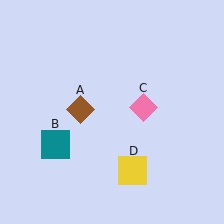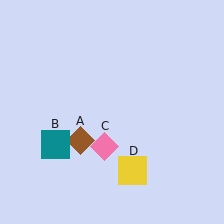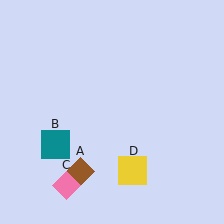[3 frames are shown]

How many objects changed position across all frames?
2 objects changed position: brown diamond (object A), pink diamond (object C).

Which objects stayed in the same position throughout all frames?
Teal square (object B) and yellow square (object D) remained stationary.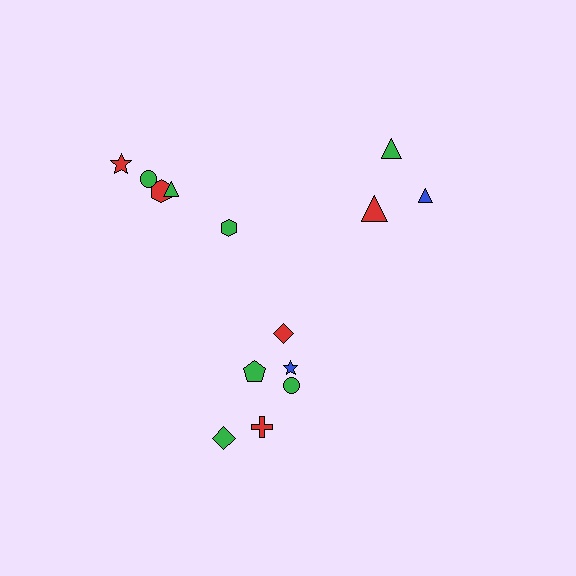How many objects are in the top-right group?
There are 3 objects.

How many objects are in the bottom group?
There are 6 objects.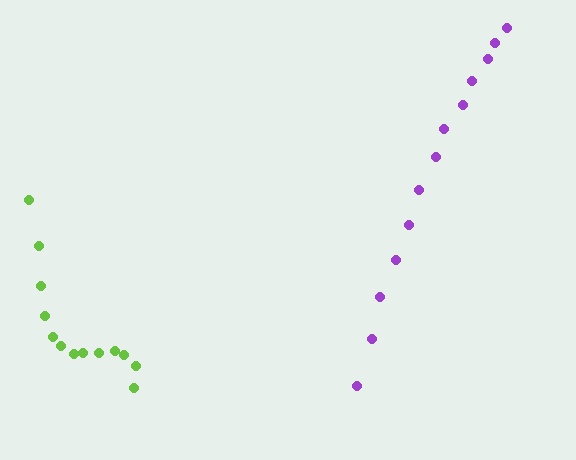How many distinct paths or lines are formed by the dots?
There are 2 distinct paths.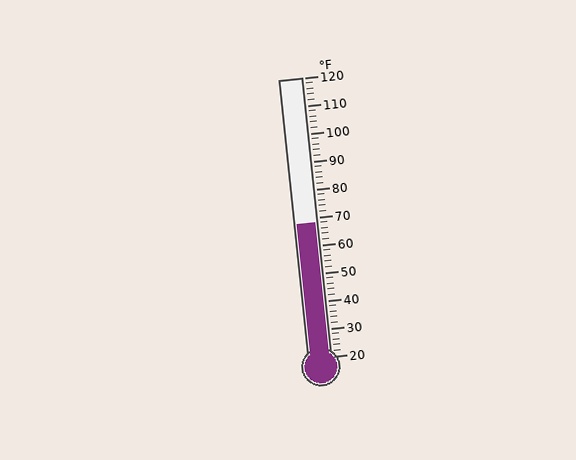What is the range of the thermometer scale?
The thermometer scale ranges from 20°F to 120°F.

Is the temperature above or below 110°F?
The temperature is below 110°F.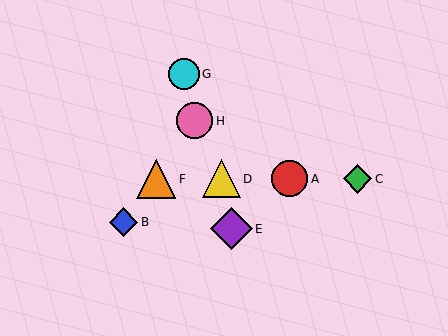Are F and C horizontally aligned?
Yes, both are at y≈179.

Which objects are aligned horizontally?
Objects A, C, D, F are aligned horizontally.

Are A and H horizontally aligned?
No, A is at y≈179 and H is at y≈121.